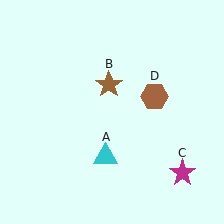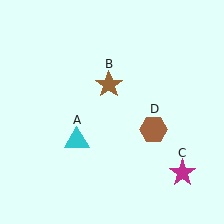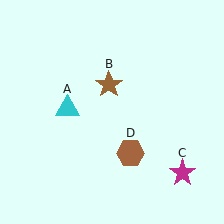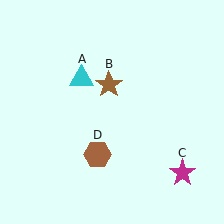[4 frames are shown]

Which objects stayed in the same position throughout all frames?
Brown star (object B) and magenta star (object C) remained stationary.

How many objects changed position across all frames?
2 objects changed position: cyan triangle (object A), brown hexagon (object D).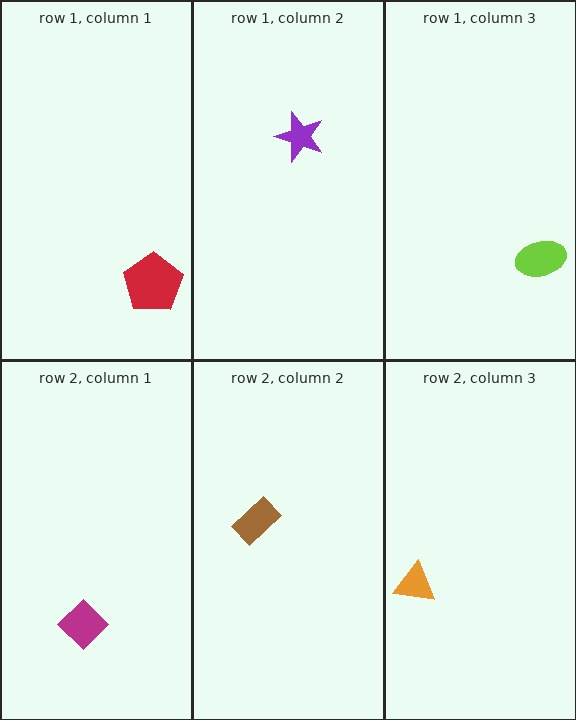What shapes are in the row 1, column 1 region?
The red pentagon.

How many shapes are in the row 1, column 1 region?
1.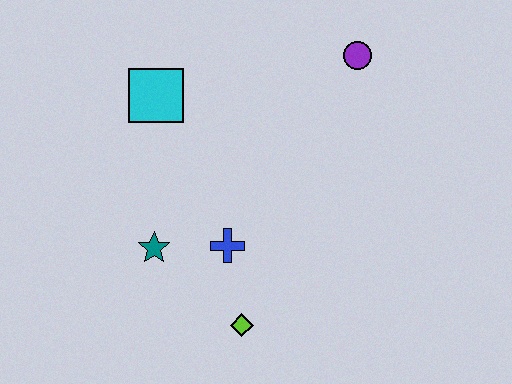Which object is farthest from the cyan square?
The lime diamond is farthest from the cyan square.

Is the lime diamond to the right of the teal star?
Yes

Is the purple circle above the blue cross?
Yes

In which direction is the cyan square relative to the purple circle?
The cyan square is to the left of the purple circle.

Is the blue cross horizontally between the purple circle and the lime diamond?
No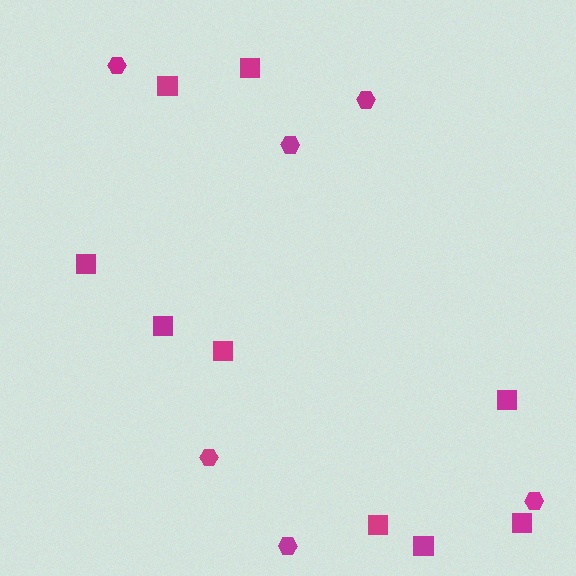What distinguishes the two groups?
There are 2 groups: one group of hexagons (6) and one group of squares (9).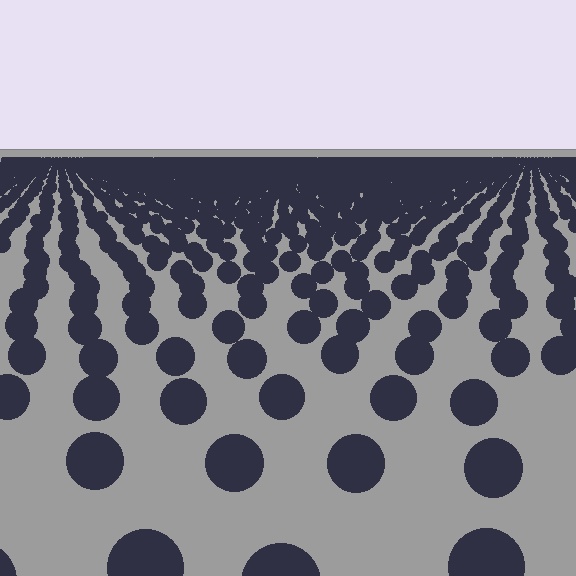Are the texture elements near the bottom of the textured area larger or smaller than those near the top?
Larger. Near the bottom, elements are closer to the viewer and appear at a bigger on-screen size.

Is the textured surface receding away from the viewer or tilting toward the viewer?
The surface is receding away from the viewer. Texture elements get smaller and denser toward the top.